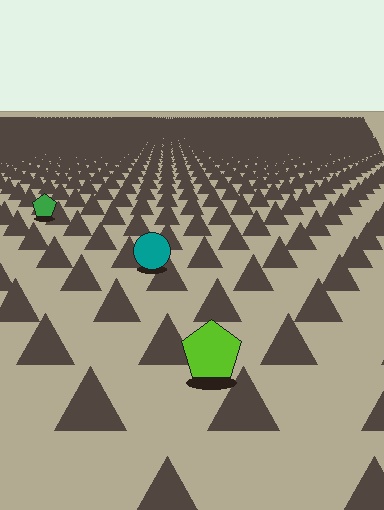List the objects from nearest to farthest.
From nearest to farthest: the lime pentagon, the teal circle, the green pentagon.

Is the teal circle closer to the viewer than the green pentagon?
Yes. The teal circle is closer — you can tell from the texture gradient: the ground texture is coarser near it.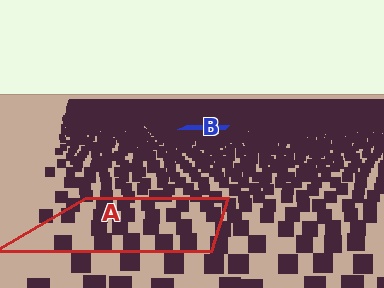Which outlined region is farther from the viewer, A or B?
Region B is farther from the viewer — the texture elements inside it appear smaller and more densely packed.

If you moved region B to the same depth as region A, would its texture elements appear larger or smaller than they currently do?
They would appear larger. At a closer depth, the same texture elements are projected at a bigger on-screen size.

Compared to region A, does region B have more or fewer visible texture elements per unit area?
Region B has more texture elements per unit area — they are packed more densely because it is farther away.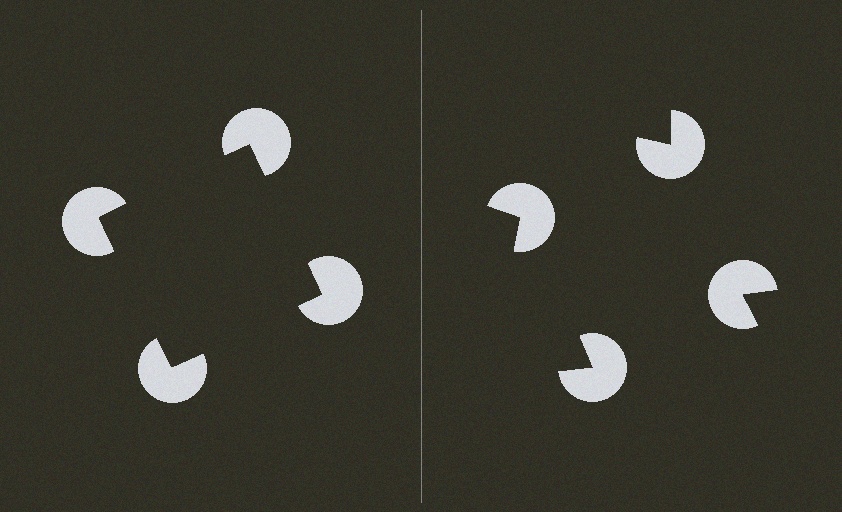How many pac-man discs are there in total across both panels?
8 — 4 on each side.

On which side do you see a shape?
An illusory square appears on the left side. On the right side the wedge cuts are rotated, so no coherent shape forms.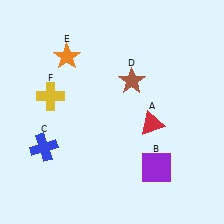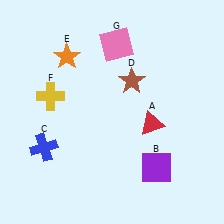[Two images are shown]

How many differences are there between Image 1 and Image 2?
There is 1 difference between the two images.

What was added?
A pink square (G) was added in Image 2.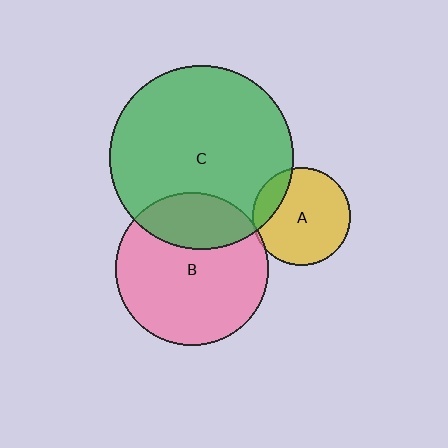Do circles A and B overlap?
Yes.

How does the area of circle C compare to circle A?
Approximately 3.4 times.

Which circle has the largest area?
Circle C (green).